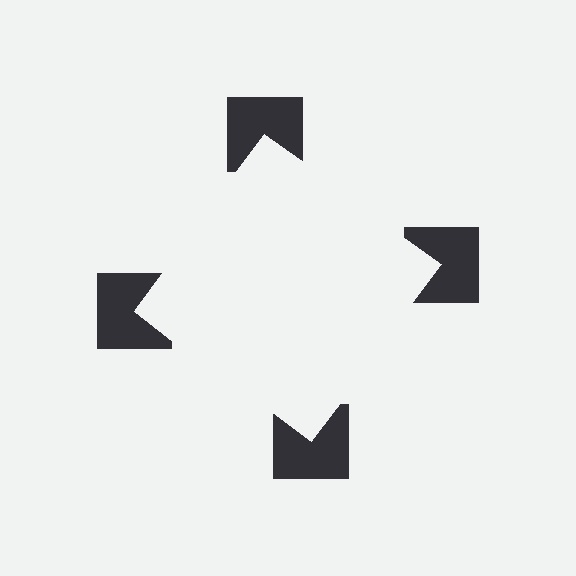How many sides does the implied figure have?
4 sides.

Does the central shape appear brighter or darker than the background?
It typically appears slightly brighter than the background, even though no actual brightness change is drawn.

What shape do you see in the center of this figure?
An illusory square — its edges are inferred from the aligned wedge cuts in the notched squares, not physically drawn.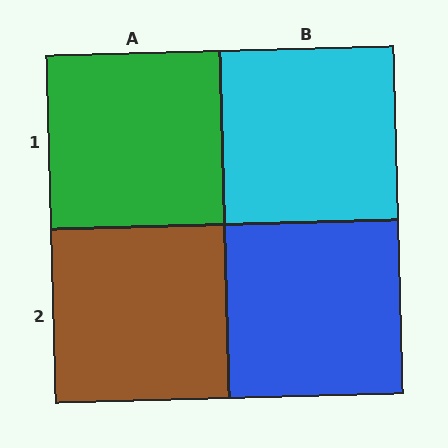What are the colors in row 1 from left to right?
Green, cyan.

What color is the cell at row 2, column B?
Blue.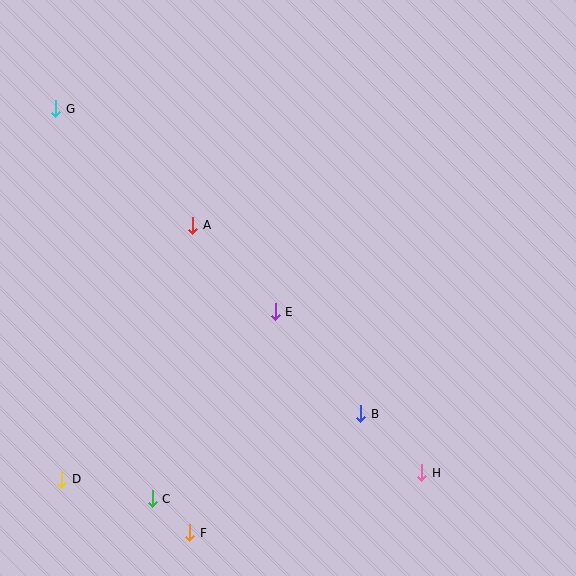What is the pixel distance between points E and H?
The distance between E and H is 217 pixels.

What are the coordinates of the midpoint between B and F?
The midpoint between B and F is at (275, 473).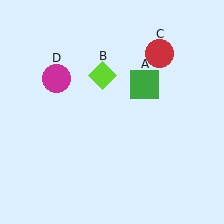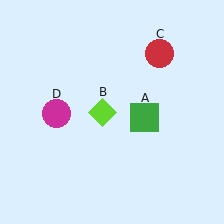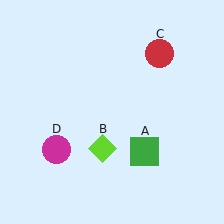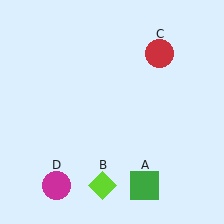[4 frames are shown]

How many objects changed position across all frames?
3 objects changed position: green square (object A), lime diamond (object B), magenta circle (object D).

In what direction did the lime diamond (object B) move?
The lime diamond (object B) moved down.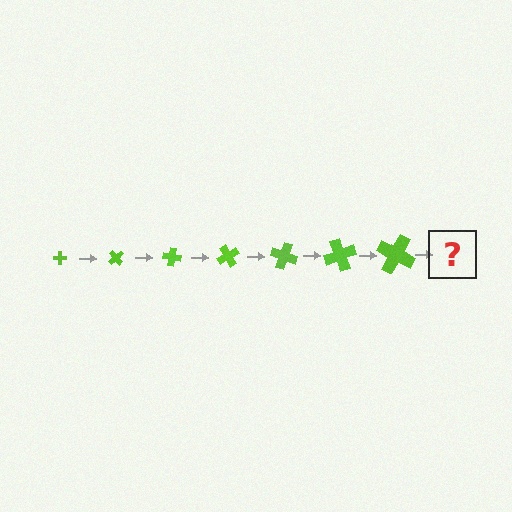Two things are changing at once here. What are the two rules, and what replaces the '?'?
The two rules are that the cross grows larger each step and it rotates 50 degrees each step. The '?' should be a cross, larger than the previous one and rotated 350 degrees from the start.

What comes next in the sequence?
The next element should be a cross, larger than the previous one and rotated 350 degrees from the start.